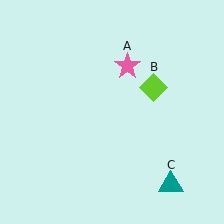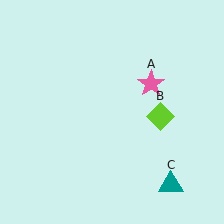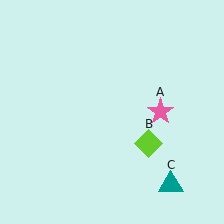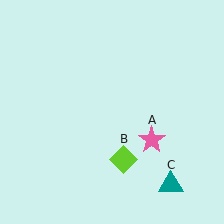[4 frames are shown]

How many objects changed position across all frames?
2 objects changed position: pink star (object A), lime diamond (object B).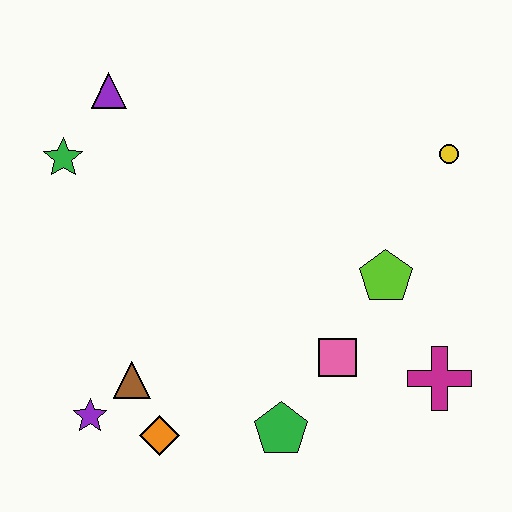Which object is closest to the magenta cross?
The pink square is closest to the magenta cross.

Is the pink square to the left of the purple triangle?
No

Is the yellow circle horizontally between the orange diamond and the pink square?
No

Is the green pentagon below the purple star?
Yes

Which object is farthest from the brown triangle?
The yellow circle is farthest from the brown triangle.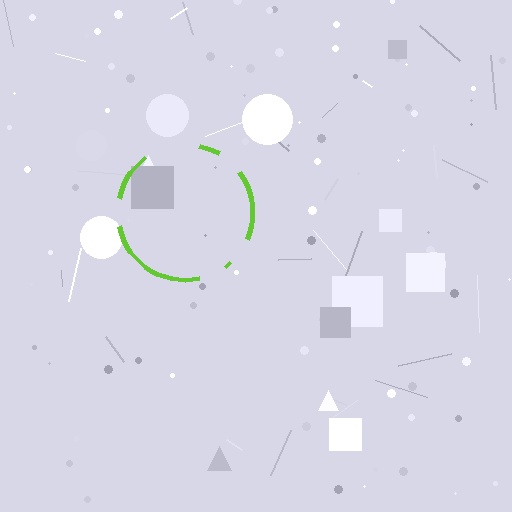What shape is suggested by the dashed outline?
The dashed outline suggests a circle.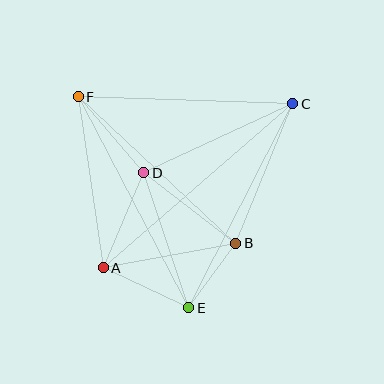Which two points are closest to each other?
Points B and E are closest to each other.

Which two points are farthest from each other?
Points A and C are farthest from each other.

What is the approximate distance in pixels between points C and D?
The distance between C and D is approximately 164 pixels.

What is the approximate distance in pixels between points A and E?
The distance between A and E is approximately 94 pixels.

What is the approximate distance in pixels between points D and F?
The distance between D and F is approximately 100 pixels.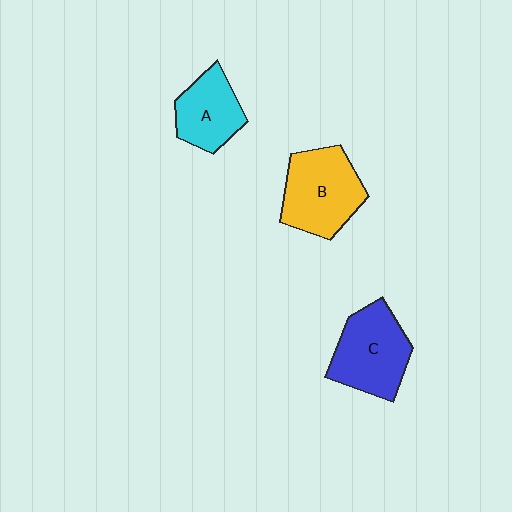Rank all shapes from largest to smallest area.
From largest to smallest: B (yellow), C (blue), A (cyan).